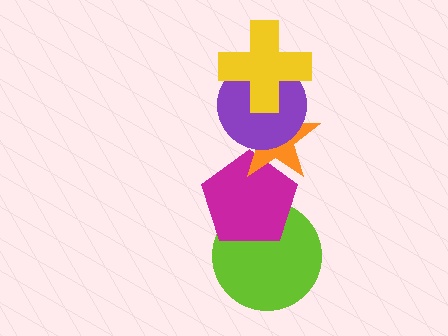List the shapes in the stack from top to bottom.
From top to bottom: the yellow cross, the purple circle, the orange star, the magenta pentagon, the lime circle.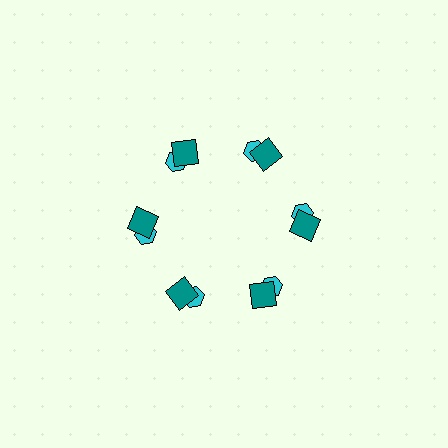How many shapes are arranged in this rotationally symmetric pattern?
There are 12 shapes, arranged in 6 groups of 2.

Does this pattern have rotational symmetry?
Yes, this pattern has 6-fold rotational symmetry. It looks the same after rotating 60 degrees around the center.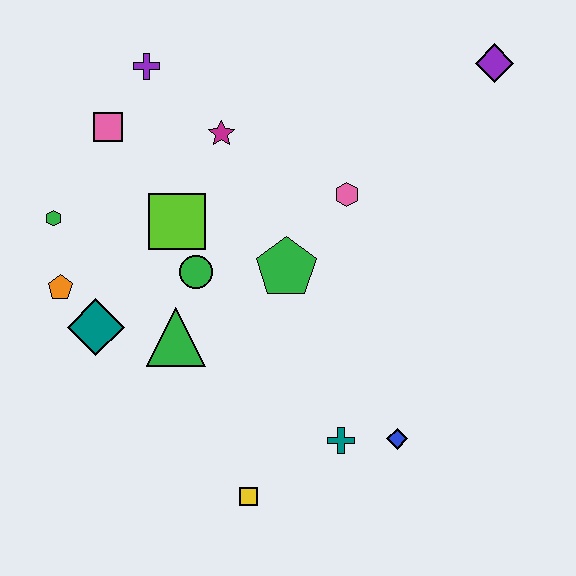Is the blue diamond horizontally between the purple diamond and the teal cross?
Yes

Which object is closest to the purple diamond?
The pink hexagon is closest to the purple diamond.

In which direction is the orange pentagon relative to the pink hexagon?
The orange pentagon is to the left of the pink hexagon.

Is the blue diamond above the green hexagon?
No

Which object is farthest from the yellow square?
The purple diamond is farthest from the yellow square.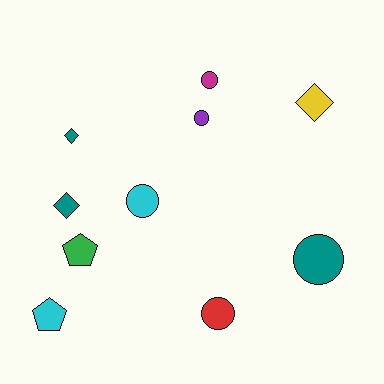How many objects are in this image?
There are 10 objects.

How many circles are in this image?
There are 5 circles.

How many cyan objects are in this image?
There are 2 cyan objects.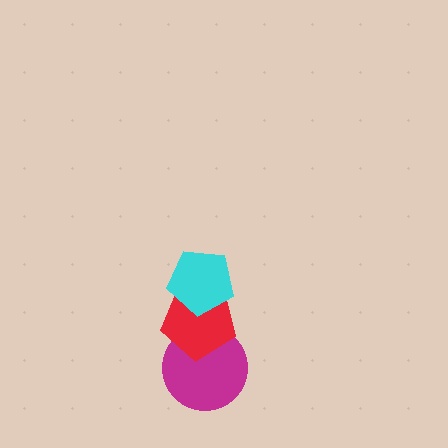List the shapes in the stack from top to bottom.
From top to bottom: the cyan pentagon, the red pentagon, the magenta circle.